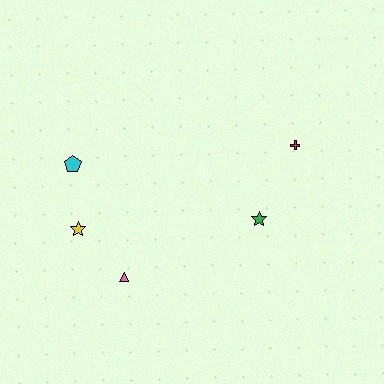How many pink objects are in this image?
There is 1 pink object.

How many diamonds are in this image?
There are no diamonds.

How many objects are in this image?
There are 5 objects.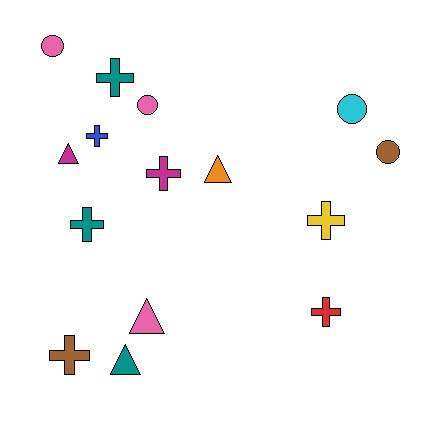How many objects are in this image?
There are 15 objects.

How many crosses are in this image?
There are 7 crosses.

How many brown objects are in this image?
There are 2 brown objects.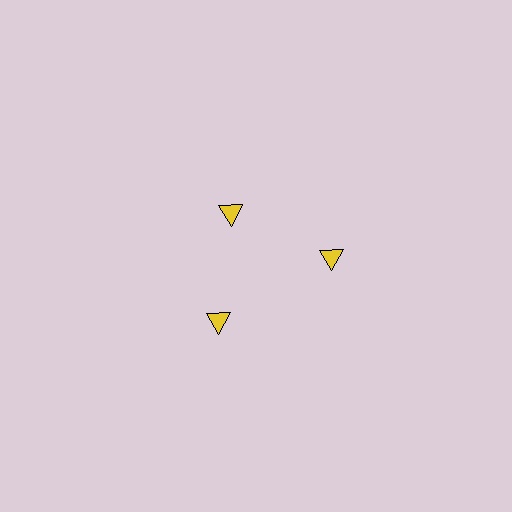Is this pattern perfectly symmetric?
No. The 3 yellow triangles are arranged in a ring, but one element near the 11 o'clock position is pulled inward toward the center, breaking the 3-fold rotational symmetry.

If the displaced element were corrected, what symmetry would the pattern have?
It would have 3-fold rotational symmetry — the pattern would map onto itself every 120 degrees.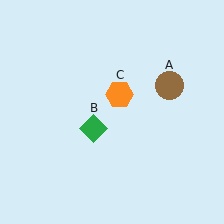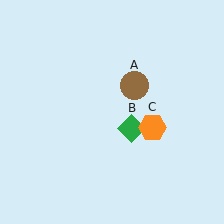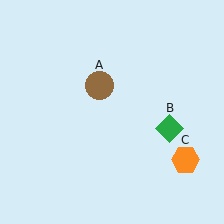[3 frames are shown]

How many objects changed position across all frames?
3 objects changed position: brown circle (object A), green diamond (object B), orange hexagon (object C).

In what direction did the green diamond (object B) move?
The green diamond (object B) moved right.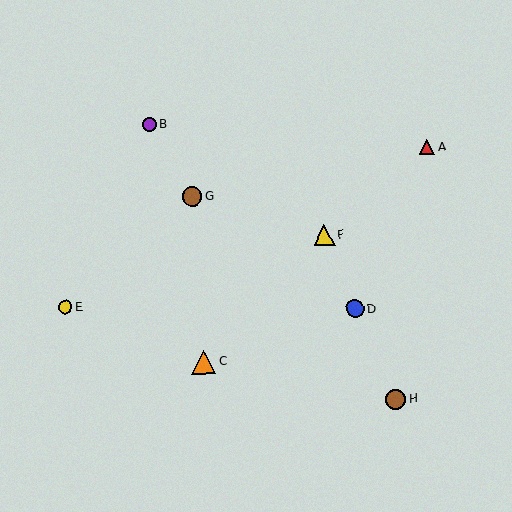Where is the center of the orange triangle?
The center of the orange triangle is at (204, 362).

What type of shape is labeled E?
Shape E is a yellow circle.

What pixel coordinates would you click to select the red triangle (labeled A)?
Click at (427, 147) to select the red triangle A.